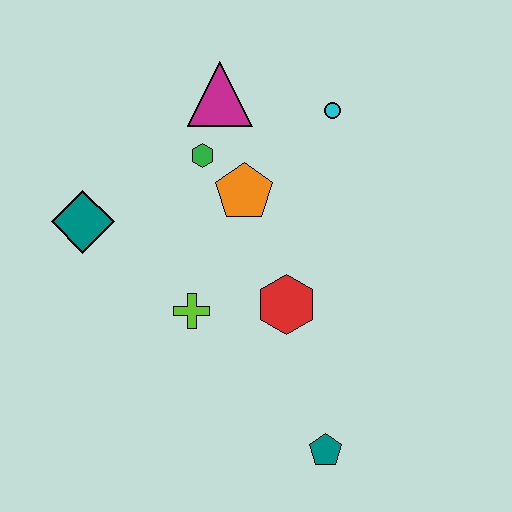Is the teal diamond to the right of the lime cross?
No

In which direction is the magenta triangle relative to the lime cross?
The magenta triangle is above the lime cross.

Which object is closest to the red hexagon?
The lime cross is closest to the red hexagon.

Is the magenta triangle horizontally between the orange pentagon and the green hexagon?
Yes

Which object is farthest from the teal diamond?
The teal pentagon is farthest from the teal diamond.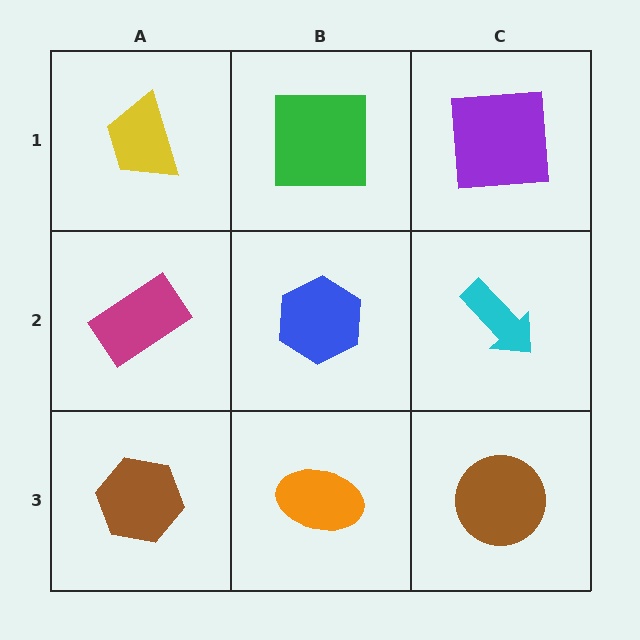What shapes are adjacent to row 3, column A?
A magenta rectangle (row 2, column A), an orange ellipse (row 3, column B).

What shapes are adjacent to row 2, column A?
A yellow trapezoid (row 1, column A), a brown hexagon (row 3, column A), a blue hexagon (row 2, column B).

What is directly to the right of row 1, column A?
A green square.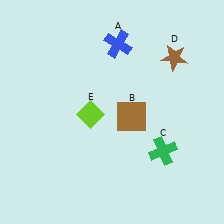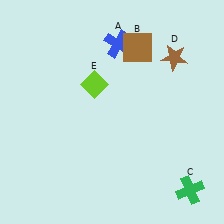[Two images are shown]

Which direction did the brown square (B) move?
The brown square (B) moved up.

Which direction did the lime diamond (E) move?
The lime diamond (E) moved up.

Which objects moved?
The objects that moved are: the brown square (B), the green cross (C), the lime diamond (E).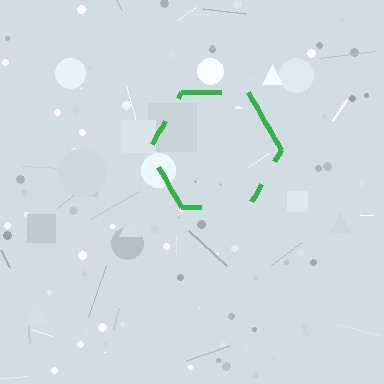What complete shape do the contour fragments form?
The contour fragments form a hexagon.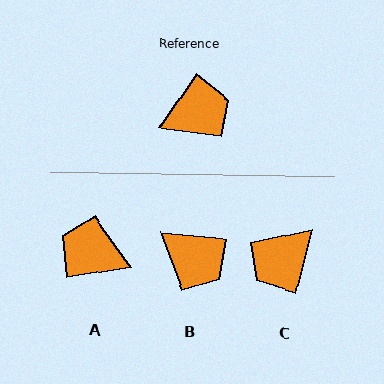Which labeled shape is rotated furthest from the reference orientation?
C, about 160 degrees away.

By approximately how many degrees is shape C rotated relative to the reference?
Approximately 160 degrees clockwise.